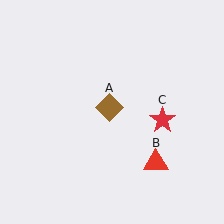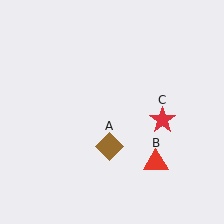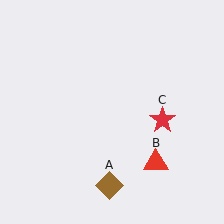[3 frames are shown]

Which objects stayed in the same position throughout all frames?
Red triangle (object B) and red star (object C) remained stationary.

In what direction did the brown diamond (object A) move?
The brown diamond (object A) moved down.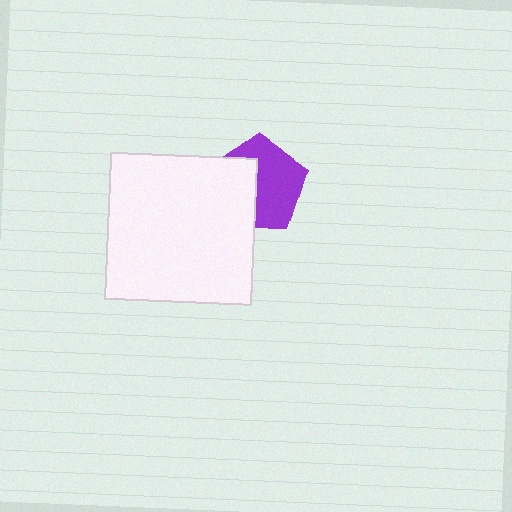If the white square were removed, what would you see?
You would see the complete purple pentagon.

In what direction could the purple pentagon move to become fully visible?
The purple pentagon could move right. That would shift it out from behind the white square entirely.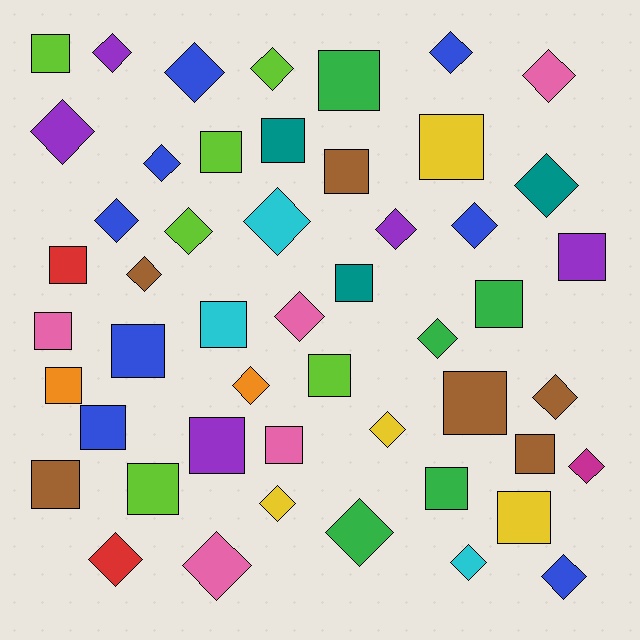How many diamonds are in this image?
There are 26 diamonds.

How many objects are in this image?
There are 50 objects.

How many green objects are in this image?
There are 5 green objects.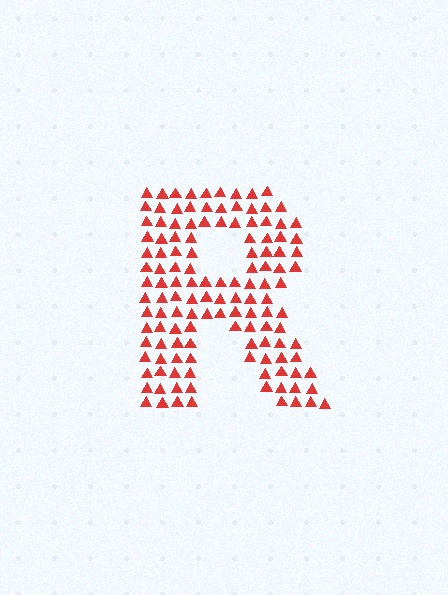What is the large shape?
The large shape is the letter R.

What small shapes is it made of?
It is made of small triangles.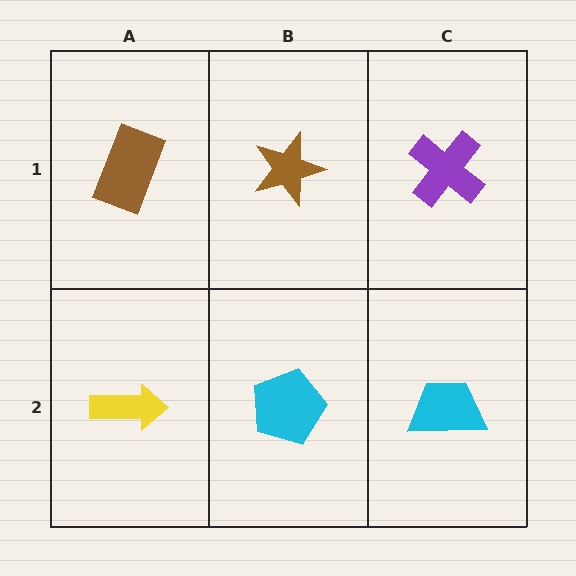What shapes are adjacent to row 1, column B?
A cyan pentagon (row 2, column B), a brown rectangle (row 1, column A), a purple cross (row 1, column C).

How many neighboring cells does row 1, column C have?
2.